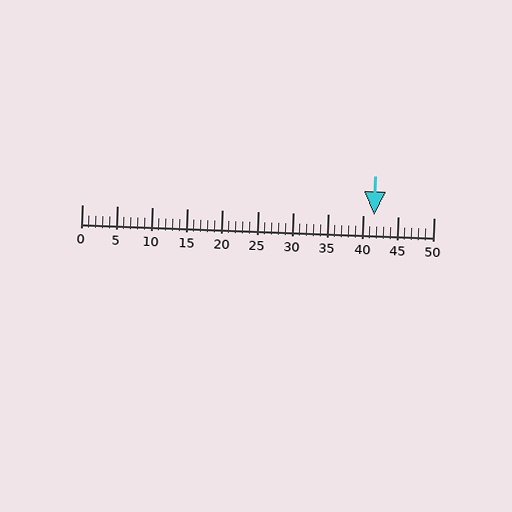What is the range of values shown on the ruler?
The ruler shows values from 0 to 50.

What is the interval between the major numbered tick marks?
The major tick marks are spaced 5 units apart.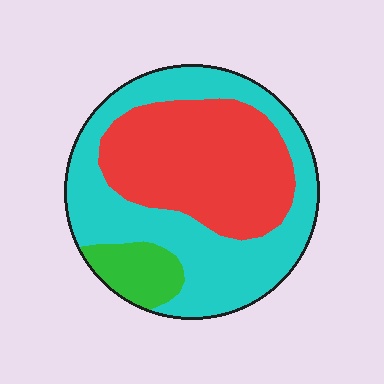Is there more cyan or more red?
Cyan.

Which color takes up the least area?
Green, at roughly 10%.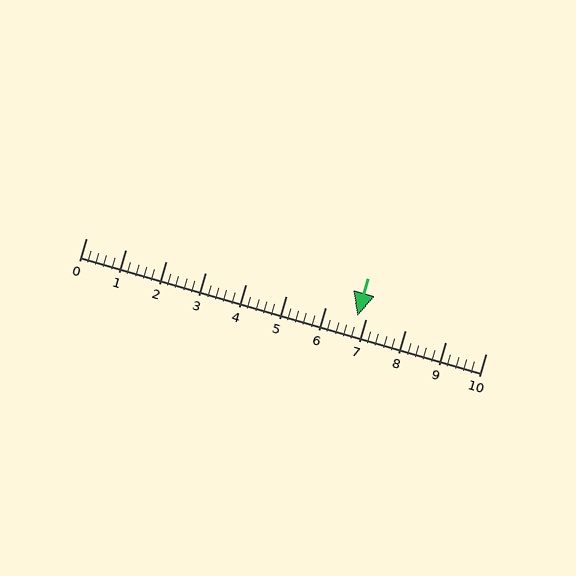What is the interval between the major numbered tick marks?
The major tick marks are spaced 1 units apart.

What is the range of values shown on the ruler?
The ruler shows values from 0 to 10.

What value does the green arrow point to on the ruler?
The green arrow points to approximately 6.8.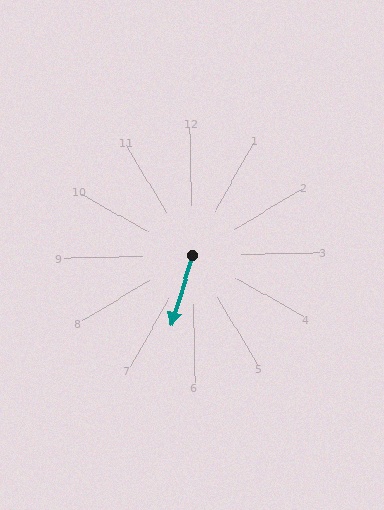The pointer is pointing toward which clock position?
Roughly 7 o'clock.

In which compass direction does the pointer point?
South.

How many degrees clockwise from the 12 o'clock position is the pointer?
Approximately 198 degrees.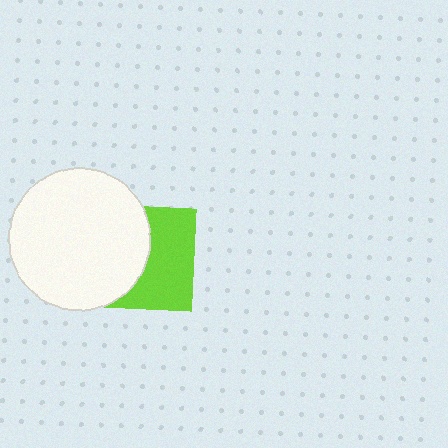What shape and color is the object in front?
The object in front is a white circle.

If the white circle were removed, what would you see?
You would see the complete lime square.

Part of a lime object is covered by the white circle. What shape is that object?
It is a square.